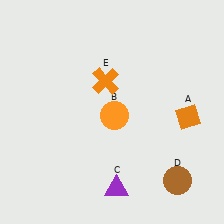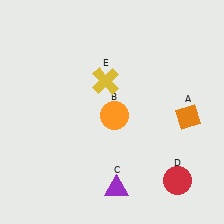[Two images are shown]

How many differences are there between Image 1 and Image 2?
There are 2 differences between the two images.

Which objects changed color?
D changed from brown to red. E changed from orange to yellow.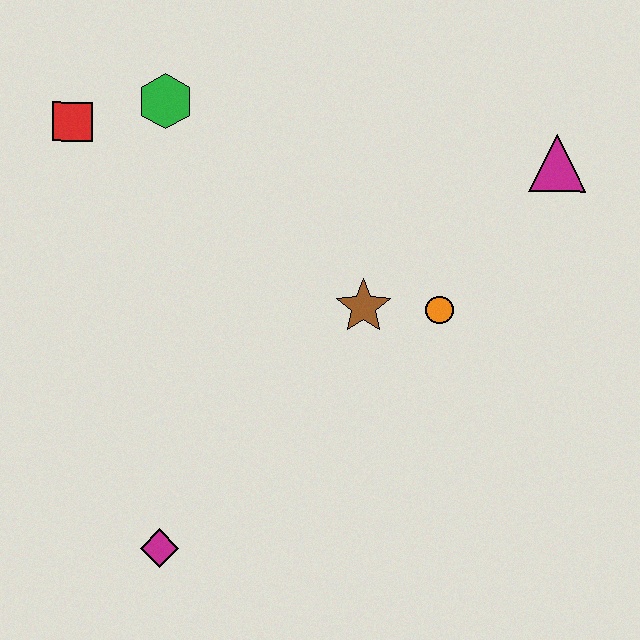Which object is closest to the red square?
The green hexagon is closest to the red square.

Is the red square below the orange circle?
No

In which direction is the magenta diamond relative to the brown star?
The magenta diamond is below the brown star.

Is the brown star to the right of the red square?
Yes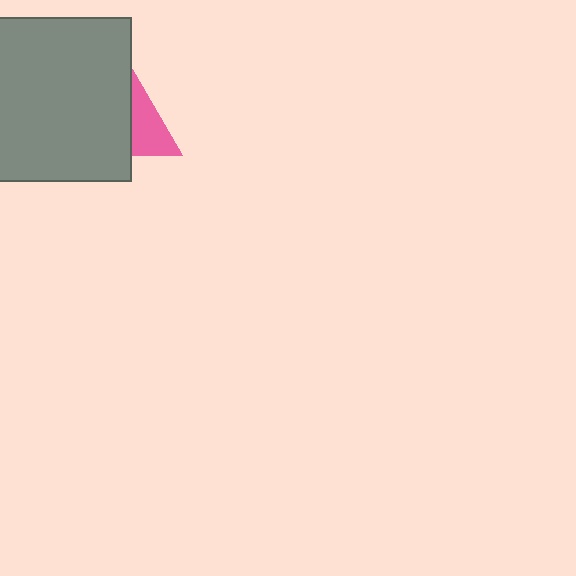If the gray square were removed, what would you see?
You would see the complete pink triangle.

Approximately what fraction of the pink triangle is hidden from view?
Roughly 55% of the pink triangle is hidden behind the gray square.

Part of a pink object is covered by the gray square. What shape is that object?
It is a triangle.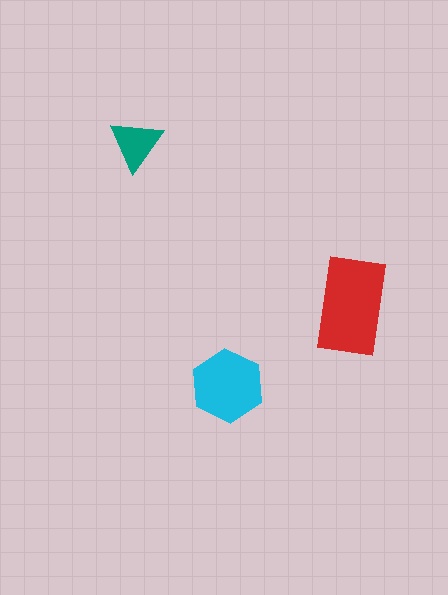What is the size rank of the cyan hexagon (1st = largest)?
2nd.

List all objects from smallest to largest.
The teal triangle, the cyan hexagon, the red rectangle.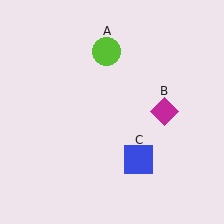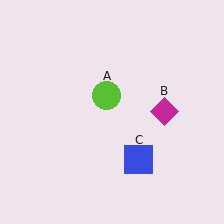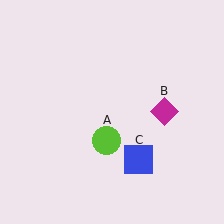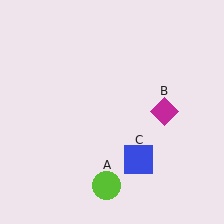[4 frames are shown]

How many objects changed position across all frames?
1 object changed position: lime circle (object A).